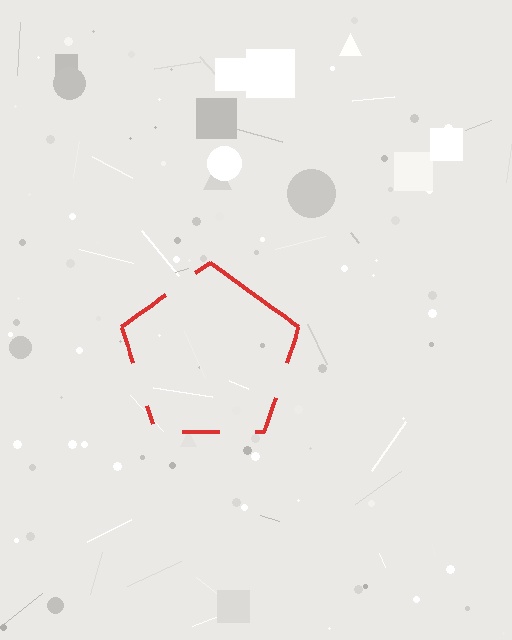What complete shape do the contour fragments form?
The contour fragments form a pentagon.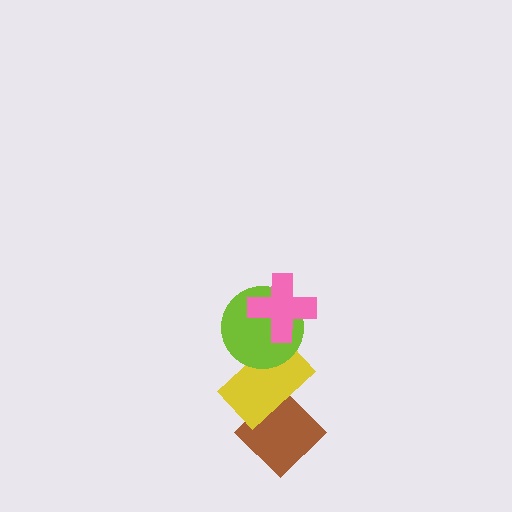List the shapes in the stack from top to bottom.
From top to bottom: the pink cross, the lime circle, the yellow rectangle, the brown diamond.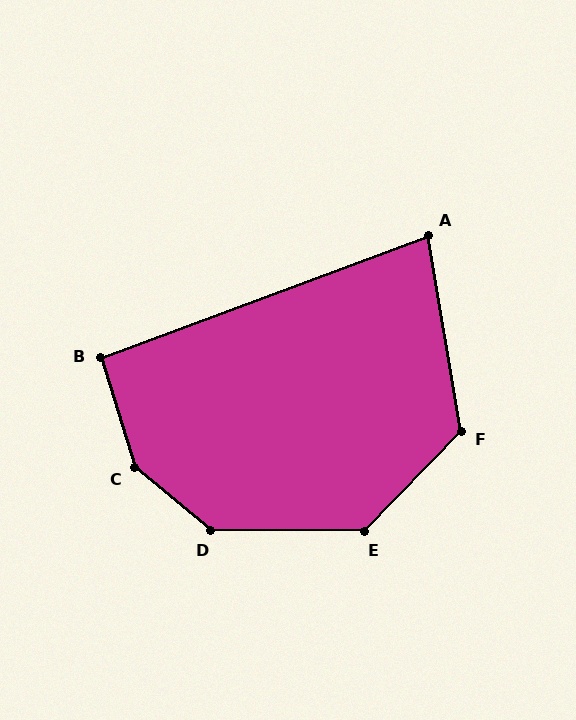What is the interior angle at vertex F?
Approximately 126 degrees (obtuse).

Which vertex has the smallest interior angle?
A, at approximately 79 degrees.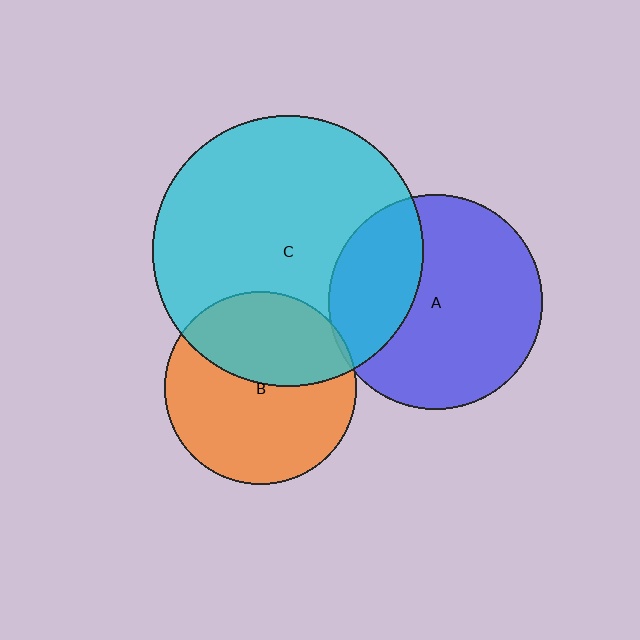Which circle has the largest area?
Circle C (cyan).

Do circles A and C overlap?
Yes.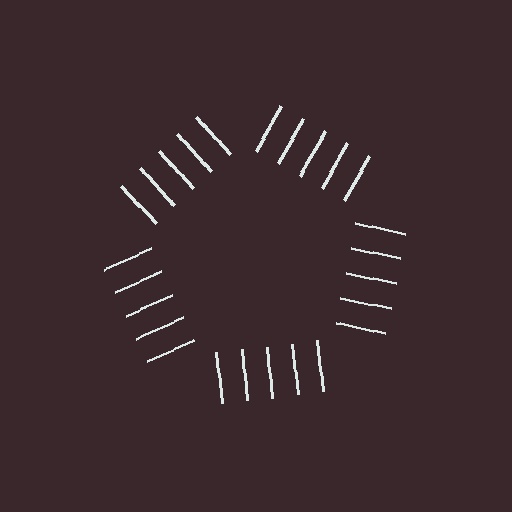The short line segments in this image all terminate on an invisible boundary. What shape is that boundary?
An illusory pentagon — the line segments terminate on its edges but no continuous stroke is drawn.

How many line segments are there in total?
25 — 5 along each of the 5 edges.